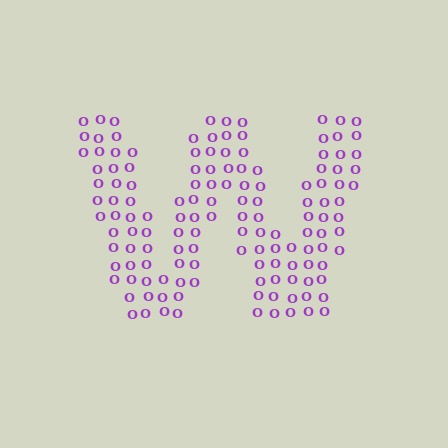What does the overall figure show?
The overall figure shows the letter W.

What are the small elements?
The small elements are letter O's.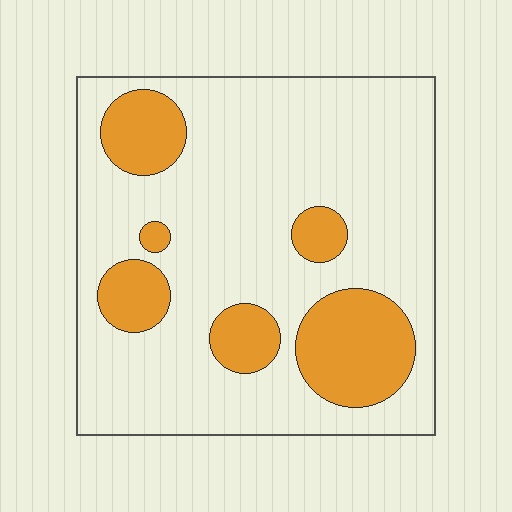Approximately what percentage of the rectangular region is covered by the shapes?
Approximately 20%.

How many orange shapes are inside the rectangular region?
6.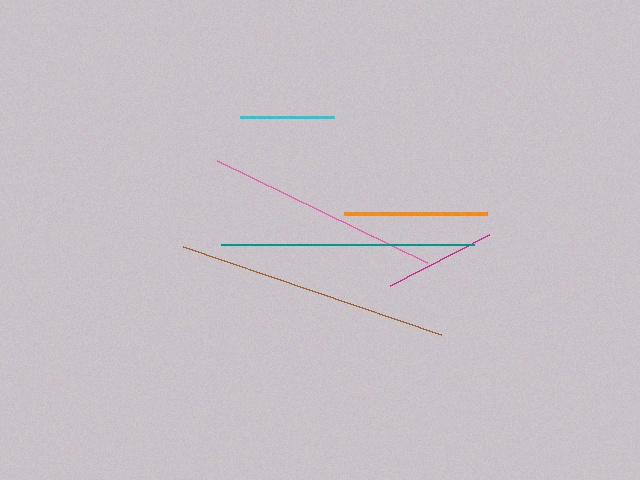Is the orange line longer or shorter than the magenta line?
The orange line is longer than the magenta line.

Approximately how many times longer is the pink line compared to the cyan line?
The pink line is approximately 2.5 times the length of the cyan line.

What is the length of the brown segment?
The brown segment is approximately 273 pixels long.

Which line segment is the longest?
The brown line is the longest at approximately 273 pixels.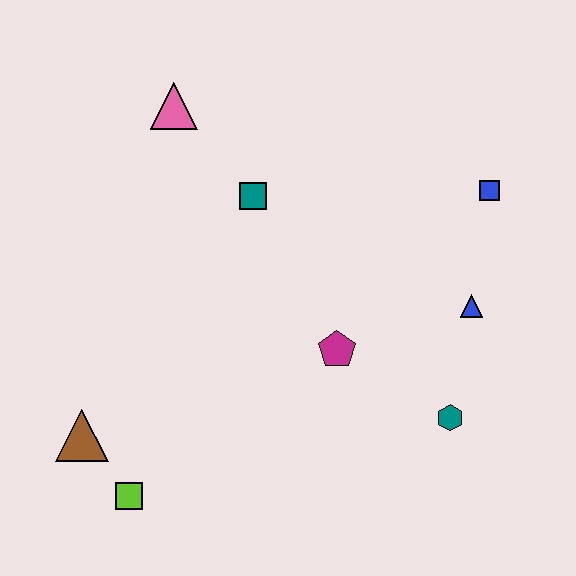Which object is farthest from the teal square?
The lime square is farthest from the teal square.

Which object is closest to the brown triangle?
The lime square is closest to the brown triangle.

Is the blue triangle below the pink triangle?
Yes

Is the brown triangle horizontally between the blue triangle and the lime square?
No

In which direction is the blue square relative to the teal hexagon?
The blue square is above the teal hexagon.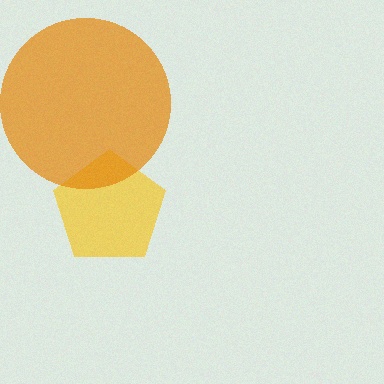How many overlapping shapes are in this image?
There are 2 overlapping shapes in the image.